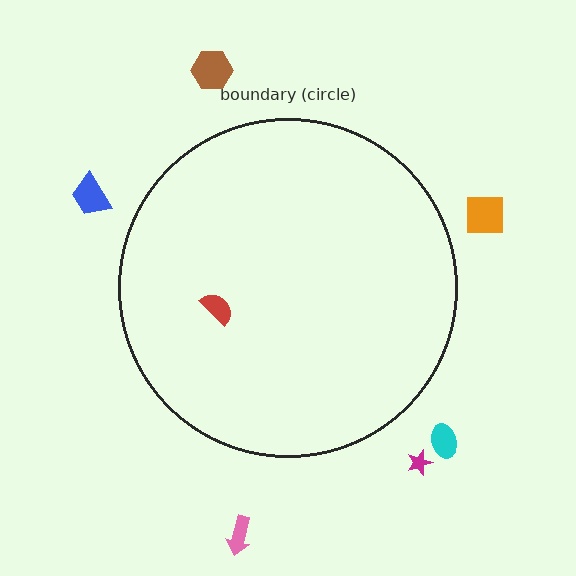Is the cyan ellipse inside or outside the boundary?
Outside.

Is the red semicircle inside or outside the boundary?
Inside.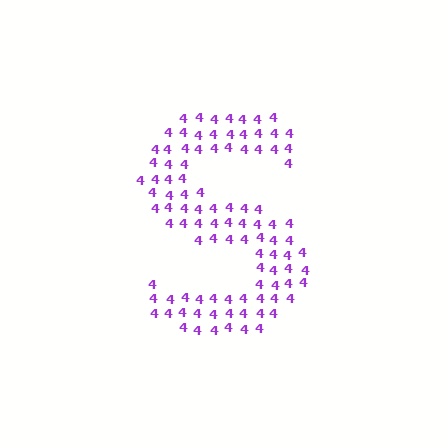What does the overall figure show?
The overall figure shows the letter S.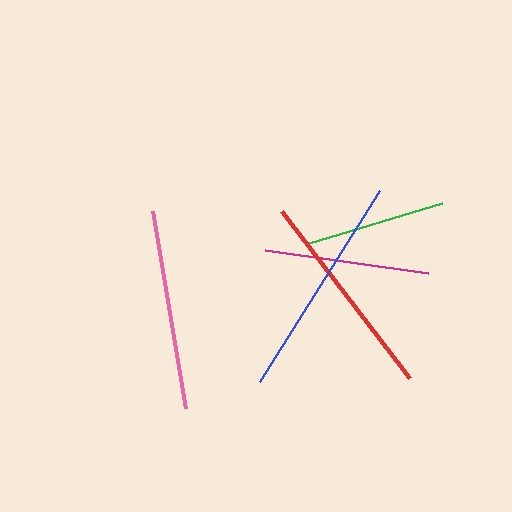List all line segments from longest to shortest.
From longest to shortest: blue, red, pink, magenta, green.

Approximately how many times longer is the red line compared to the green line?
The red line is approximately 1.5 times the length of the green line.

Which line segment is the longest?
The blue line is the longest at approximately 225 pixels.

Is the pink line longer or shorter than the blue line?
The blue line is longer than the pink line.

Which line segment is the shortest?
The green line is the shortest at approximately 139 pixels.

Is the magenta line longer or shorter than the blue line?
The blue line is longer than the magenta line.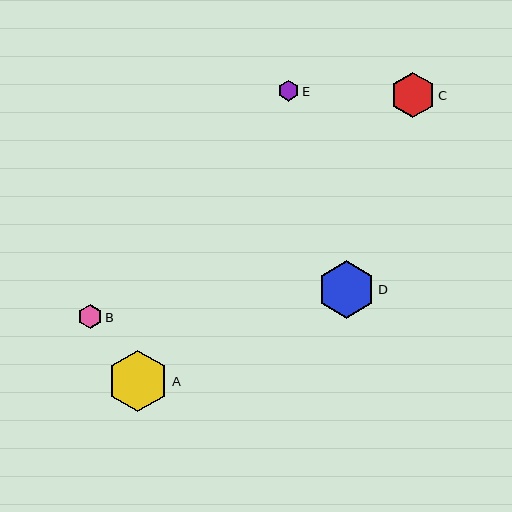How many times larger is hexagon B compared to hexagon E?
Hexagon B is approximately 1.2 times the size of hexagon E.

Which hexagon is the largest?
Hexagon A is the largest with a size of approximately 61 pixels.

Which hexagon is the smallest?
Hexagon E is the smallest with a size of approximately 21 pixels.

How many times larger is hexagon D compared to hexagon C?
Hexagon D is approximately 1.3 times the size of hexagon C.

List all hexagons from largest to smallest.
From largest to smallest: A, D, C, B, E.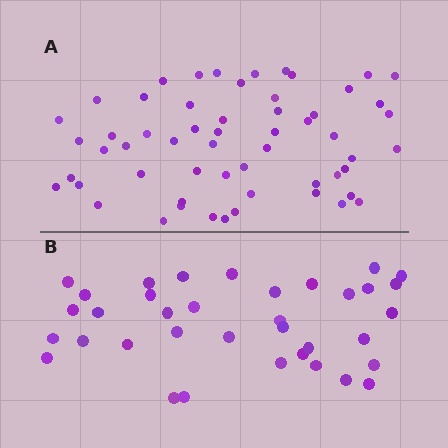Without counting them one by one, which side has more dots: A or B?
Region A (the top region) has more dots.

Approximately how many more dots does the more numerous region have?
Region A has approximately 20 more dots than region B.